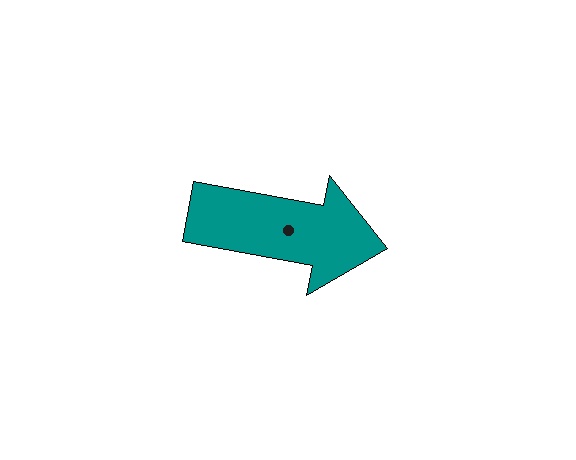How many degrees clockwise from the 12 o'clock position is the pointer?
Approximately 101 degrees.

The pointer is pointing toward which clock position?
Roughly 3 o'clock.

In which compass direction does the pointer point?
East.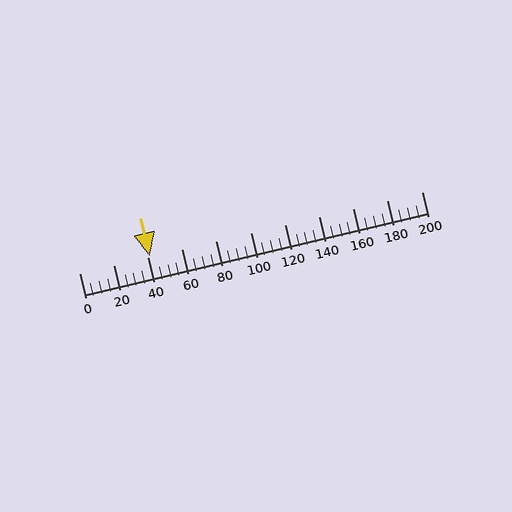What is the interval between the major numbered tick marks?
The major tick marks are spaced 20 units apart.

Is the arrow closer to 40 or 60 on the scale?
The arrow is closer to 40.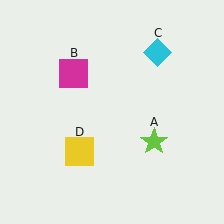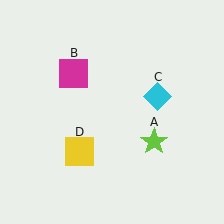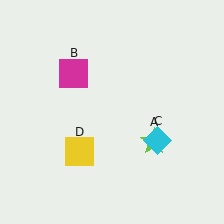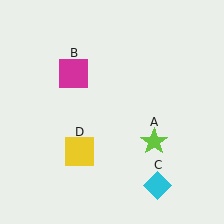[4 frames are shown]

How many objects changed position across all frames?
1 object changed position: cyan diamond (object C).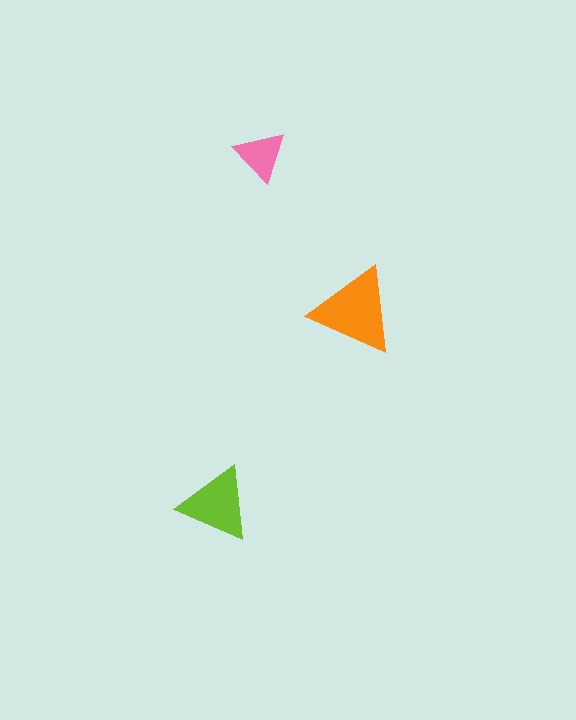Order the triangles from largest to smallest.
the orange one, the lime one, the pink one.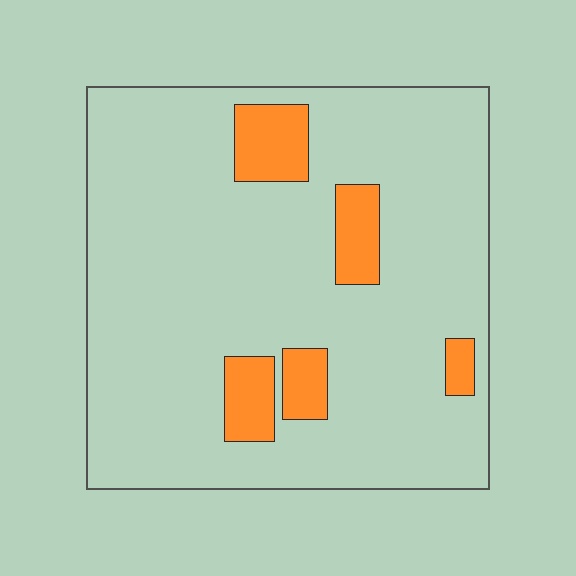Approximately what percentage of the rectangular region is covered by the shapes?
Approximately 10%.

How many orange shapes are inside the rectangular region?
5.